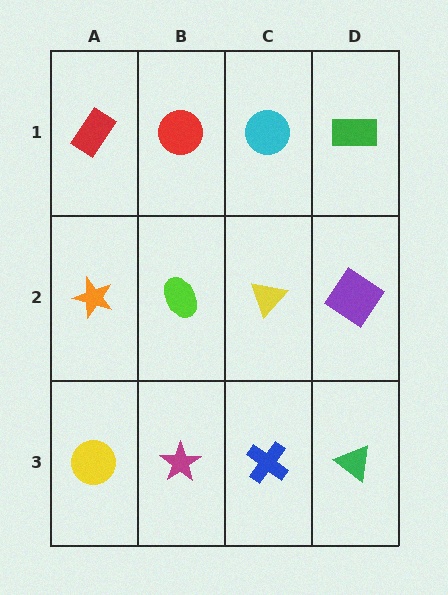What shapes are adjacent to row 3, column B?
A lime ellipse (row 2, column B), a yellow circle (row 3, column A), a blue cross (row 3, column C).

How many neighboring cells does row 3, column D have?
2.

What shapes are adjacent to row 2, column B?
A red circle (row 1, column B), a magenta star (row 3, column B), an orange star (row 2, column A), a yellow triangle (row 2, column C).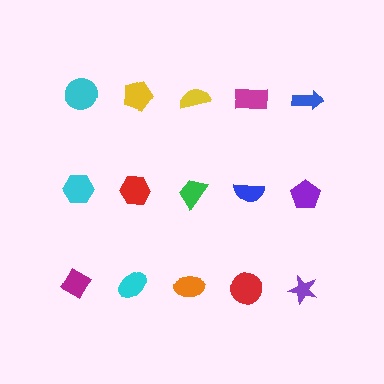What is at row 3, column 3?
An orange ellipse.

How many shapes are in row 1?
5 shapes.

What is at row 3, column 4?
A red circle.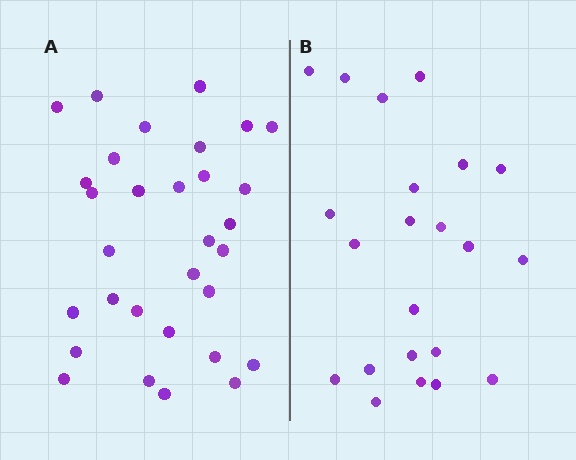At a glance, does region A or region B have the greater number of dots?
Region A (the left region) has more dots.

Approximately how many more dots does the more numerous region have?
Region A has roughly 8 or so more dots than region B.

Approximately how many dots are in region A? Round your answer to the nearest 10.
About 30 dots. (The exact count is 31, which rounds to 30.)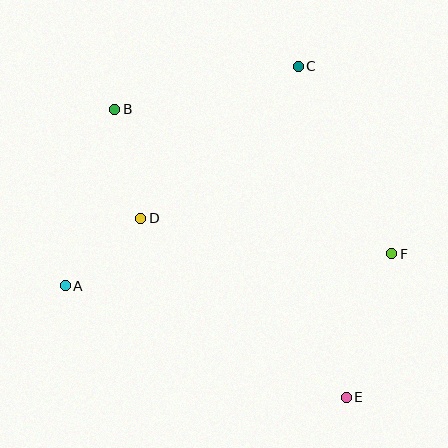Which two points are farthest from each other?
Points B and E are farthest from each other.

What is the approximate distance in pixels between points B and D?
The distance between B and D is approximately 112 pixels.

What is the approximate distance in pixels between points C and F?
The distance between C and F is approximately 210 pixels.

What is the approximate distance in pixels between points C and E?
The distance between C and E is approximately 334 pixels.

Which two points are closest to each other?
Points A and D are closest to each other.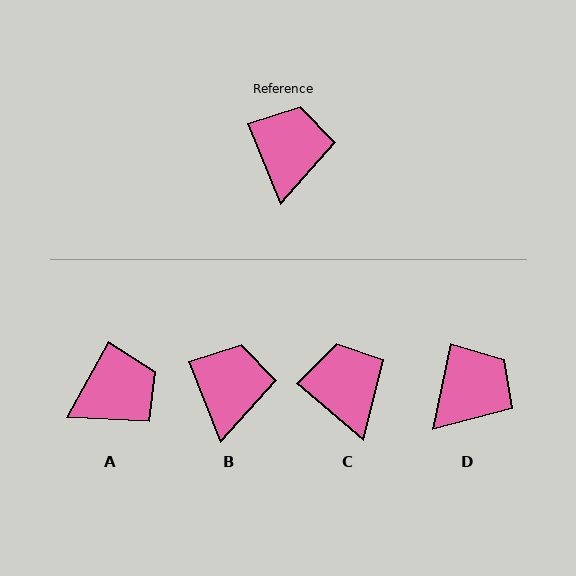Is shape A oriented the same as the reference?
No, it is off by about 51 degrees.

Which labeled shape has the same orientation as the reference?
B.